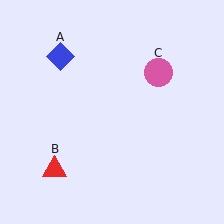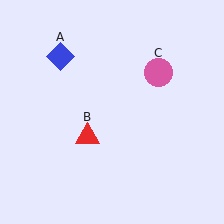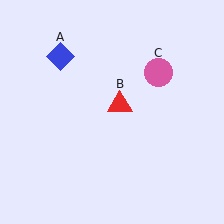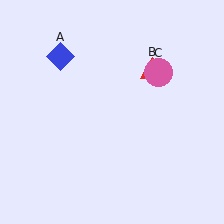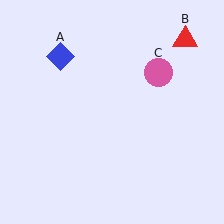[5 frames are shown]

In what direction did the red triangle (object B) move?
The red triangle (object B) moved up and to the right.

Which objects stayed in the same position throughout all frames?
Blue diamond (object A) and pink circle (object C) remained stationary.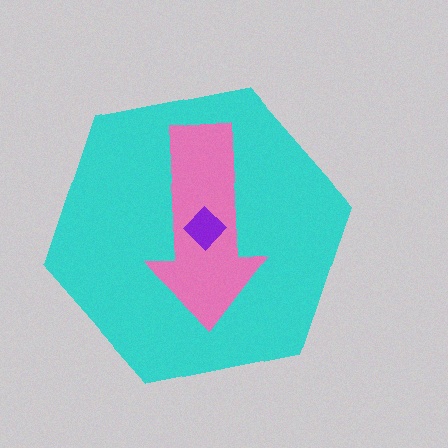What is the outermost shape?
The cyan hexagon.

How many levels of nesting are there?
3.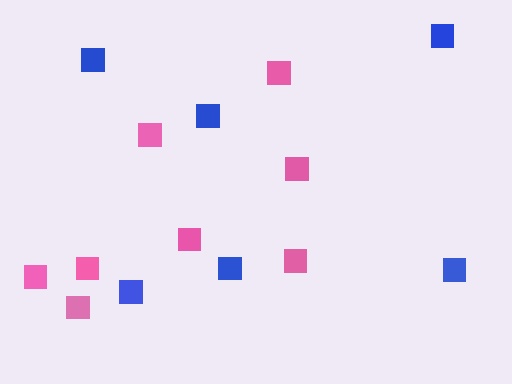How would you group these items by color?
There are 2 groups: one group of pink squares (8) and one group of blue squares (6).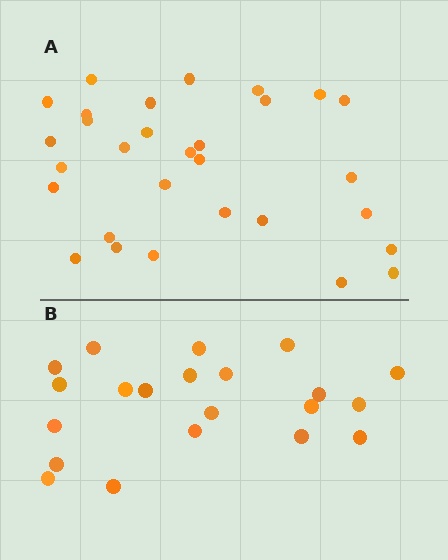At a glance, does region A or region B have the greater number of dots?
Region A (the top region) has more dots.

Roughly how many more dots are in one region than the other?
Region A has roughly 8 or so more dots than region B.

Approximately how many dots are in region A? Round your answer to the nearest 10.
About 30 dots.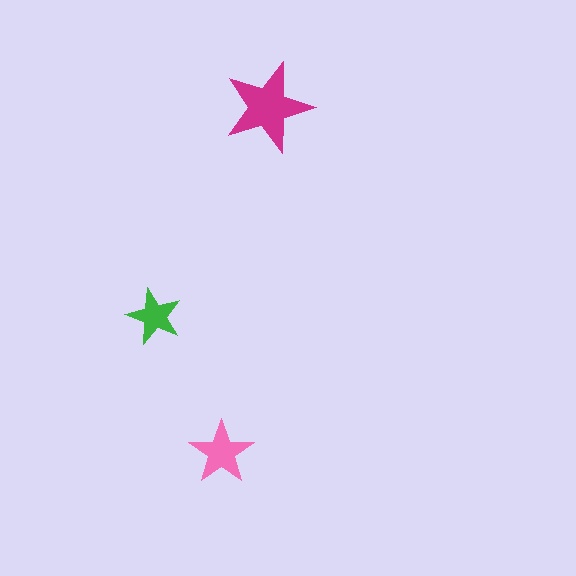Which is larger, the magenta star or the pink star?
The magenta one.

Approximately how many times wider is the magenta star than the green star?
About 1.5 times wider.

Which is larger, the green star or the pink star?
The pink one.